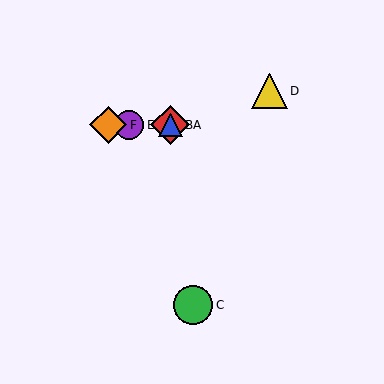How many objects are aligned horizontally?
4 objects (A, B, E, F) are aligned horizontally.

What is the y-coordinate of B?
Object B is at y≈125.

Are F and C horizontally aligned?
No, F is at y≈125 and C is at y≈305.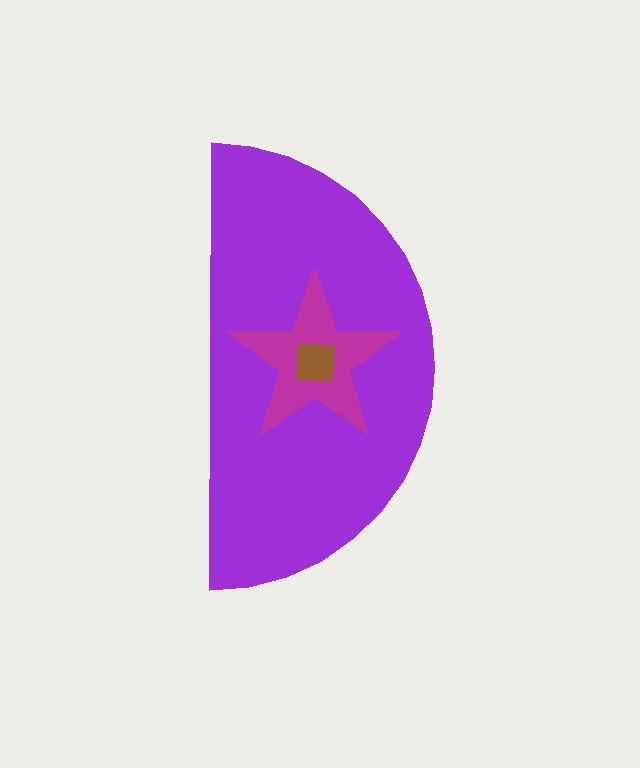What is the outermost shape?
The purple semicircle.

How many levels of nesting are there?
3.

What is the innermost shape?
The brown square.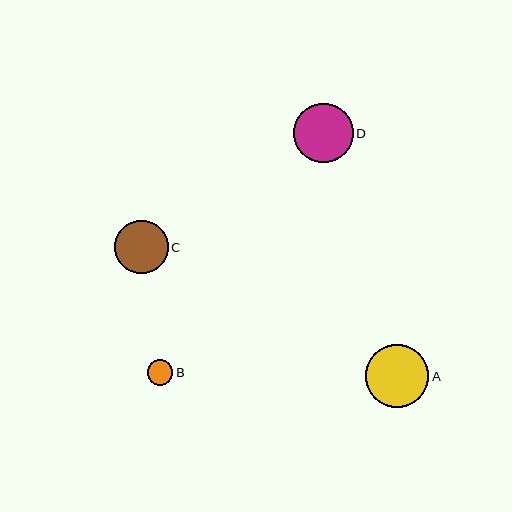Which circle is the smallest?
Circle B is the smallest with a size of approximately 25 pixels.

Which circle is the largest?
Circle A is the largest with a size of approximately 63 pixels.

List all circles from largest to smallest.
From largest to smallest: A, D, C, B.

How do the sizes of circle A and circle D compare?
Circle A and circle D are approximately the same size.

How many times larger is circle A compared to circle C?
Circle A is approximately 1.2 times the size of circle C.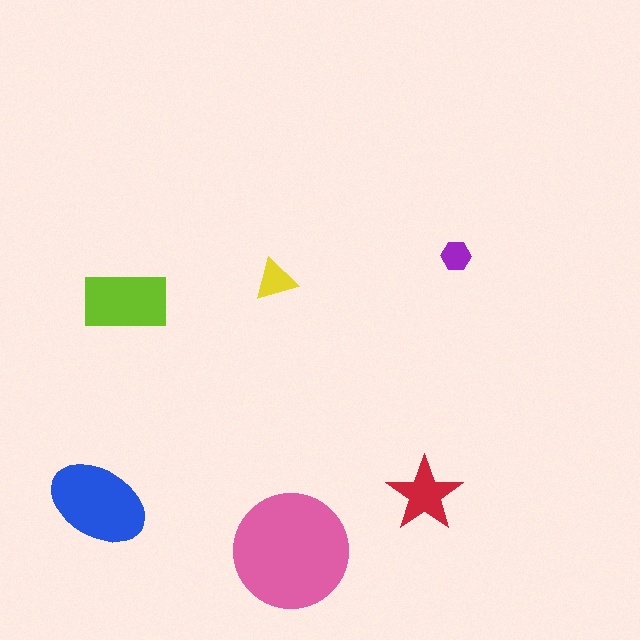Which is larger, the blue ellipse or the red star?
The blue ellipse.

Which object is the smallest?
The purple hexagon.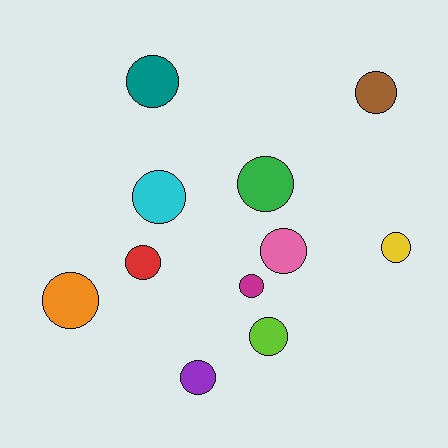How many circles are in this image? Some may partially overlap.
There are 11 circles.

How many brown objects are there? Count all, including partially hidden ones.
There is 1 brown object.